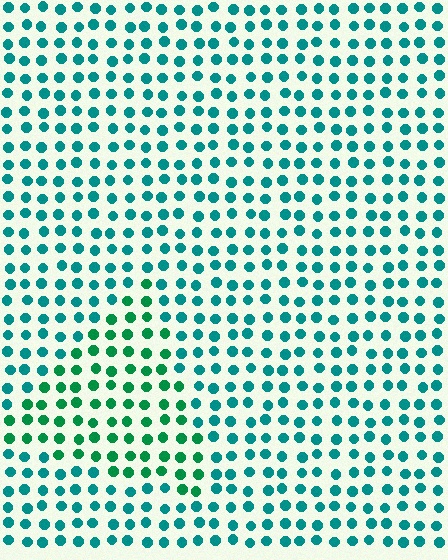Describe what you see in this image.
The image is filled with small teal elements in a uniform arrangement. A triangle-shaped region is visible where the elements are tinted to a slightly different hue, forming a subtle color boundary.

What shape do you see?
I see a triangle.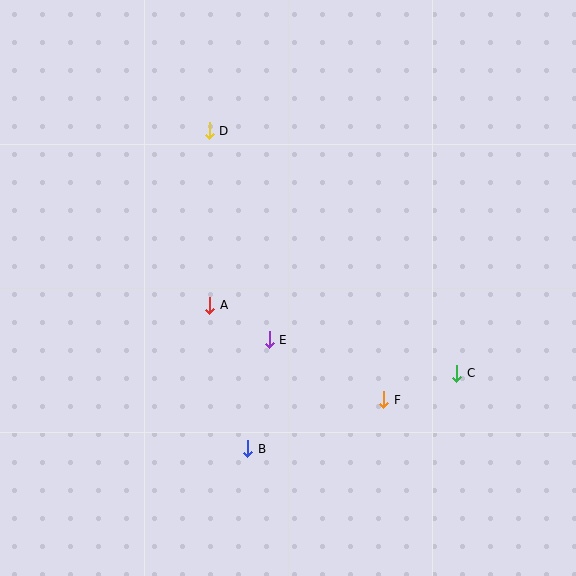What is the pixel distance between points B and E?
The distance between B and E is 111 pixels.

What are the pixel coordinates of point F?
Point F is at (384, 400).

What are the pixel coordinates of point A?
Point A is at (210, 305).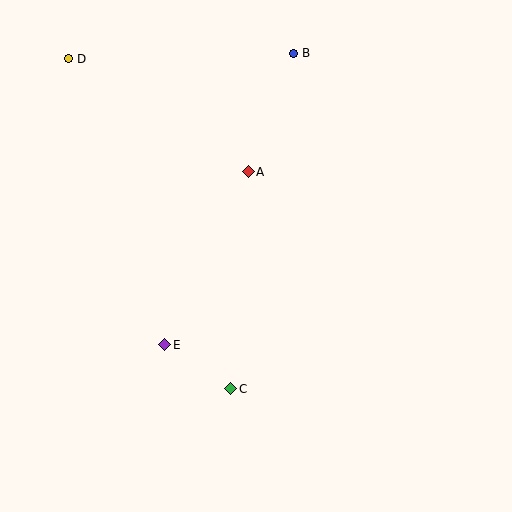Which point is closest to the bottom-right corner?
Point C is closest to the bottom-right corner.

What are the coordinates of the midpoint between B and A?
The midpoint between B and A is at (271, 112).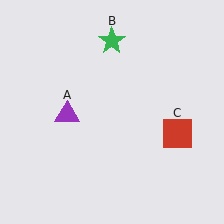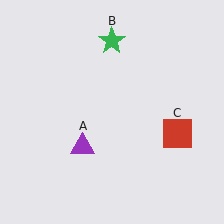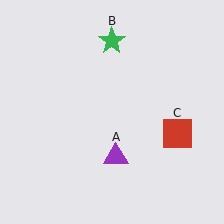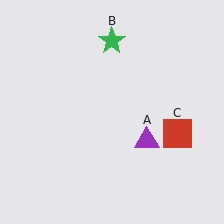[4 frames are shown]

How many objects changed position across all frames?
1 object changed position: purple triangle (object A).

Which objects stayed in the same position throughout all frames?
Green star (object B) and red square (object C) remained stationary.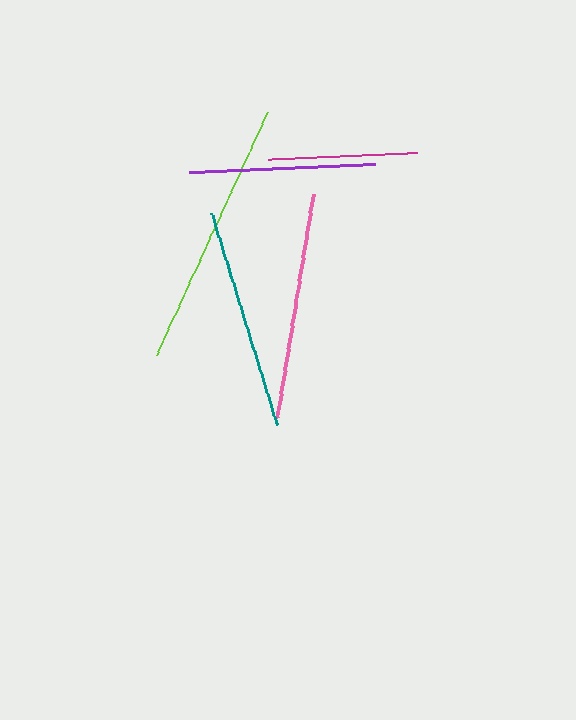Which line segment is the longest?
The lime line is the longest at approximately 267 pixels.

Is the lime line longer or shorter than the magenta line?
The lime line is longer than the magenta line.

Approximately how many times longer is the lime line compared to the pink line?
The lime line is approximately 1.2 times the length of the pink line.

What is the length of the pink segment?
The pink segment is approximately 227 pixels long.